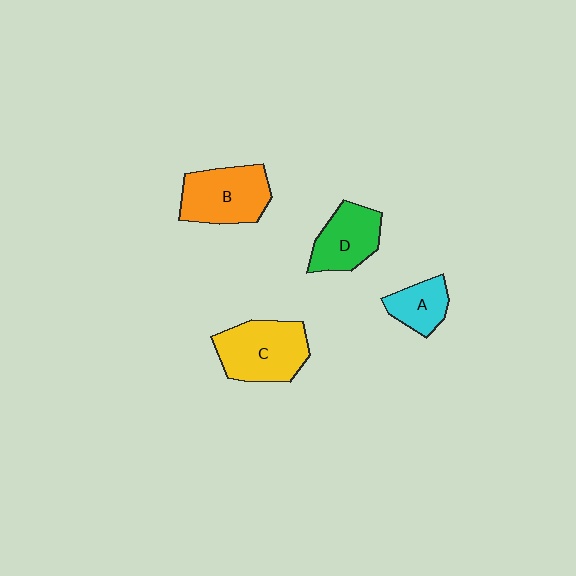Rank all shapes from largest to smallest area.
From largest to smallest: C (yellow), B (orange), D (green), A (cyan).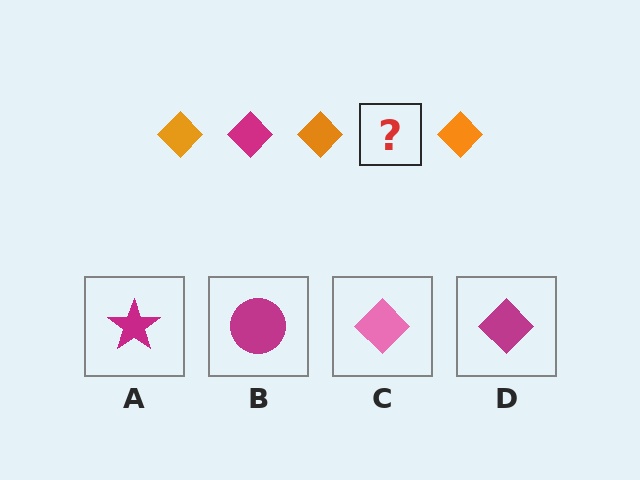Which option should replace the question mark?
Option D.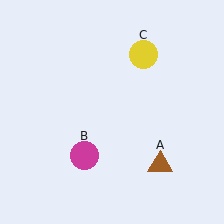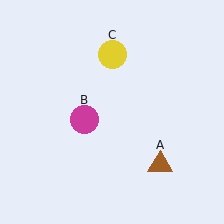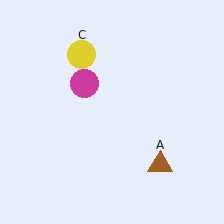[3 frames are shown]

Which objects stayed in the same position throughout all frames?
Brown triangle (object A) remained stationary.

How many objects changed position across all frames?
2 objects changed position: magenta circle (object B), yellow circle (object C).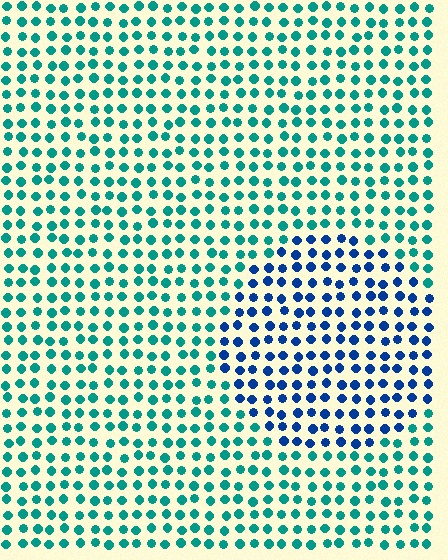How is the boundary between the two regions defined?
The boundary is defined purely by a slight shift in hue (about 45 degrees). Spacing, size, and orientation are identical on both sides.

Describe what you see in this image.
The image is filled with small teal elements in a uniform arrangement. A circle-shaped region is visible where the elements are tinted to a slightly different hue, forming a subtle color boundary.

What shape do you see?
I see a circle.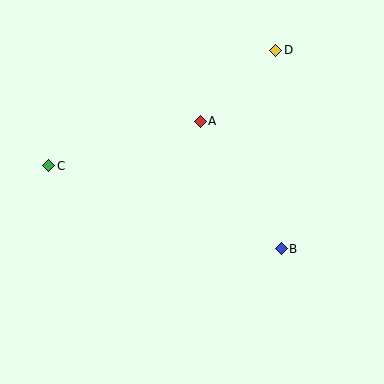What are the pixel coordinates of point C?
Point C is at (49, 166).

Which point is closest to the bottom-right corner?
Point B is closest to the bottom-right corner.